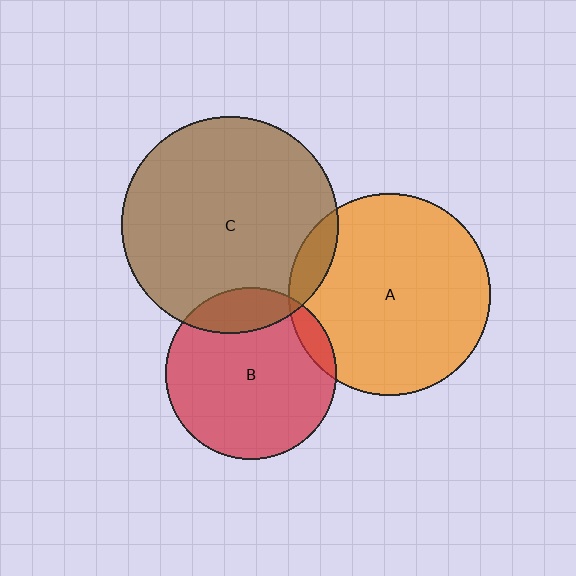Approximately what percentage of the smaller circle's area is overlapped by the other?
Approximately 10%.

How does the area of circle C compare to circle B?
Approximately 1.6 times.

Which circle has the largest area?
Circle C (brown).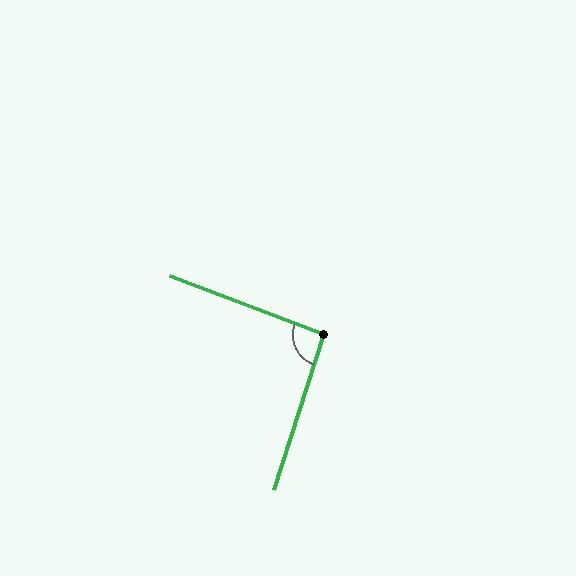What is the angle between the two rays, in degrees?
Approximately 93 degrees.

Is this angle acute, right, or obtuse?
It is approximately a right angle.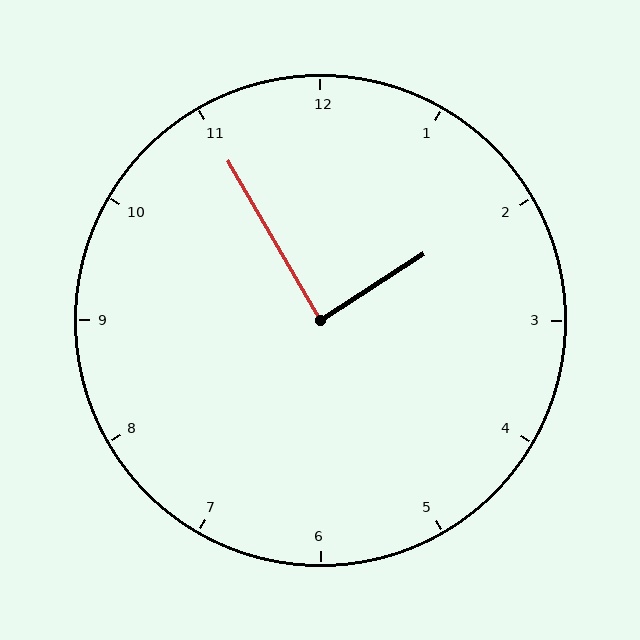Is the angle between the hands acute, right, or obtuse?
It is right.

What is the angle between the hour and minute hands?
Approximately 88 degrees.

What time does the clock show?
1:55.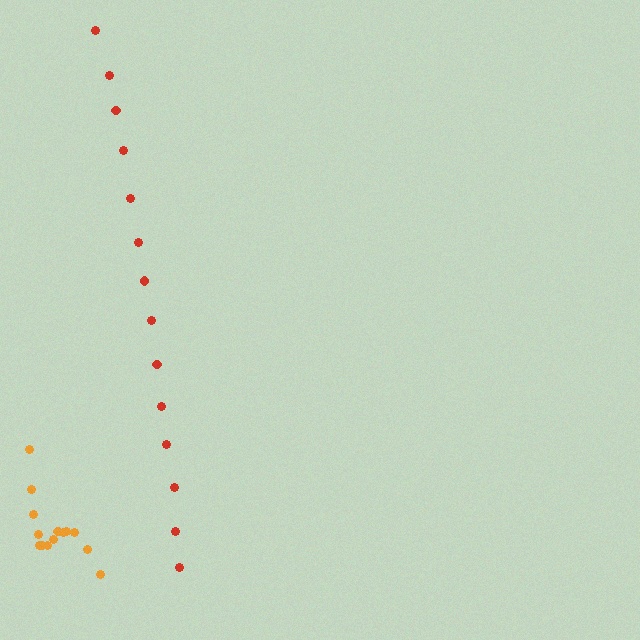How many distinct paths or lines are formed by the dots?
There are 2 distinct paths.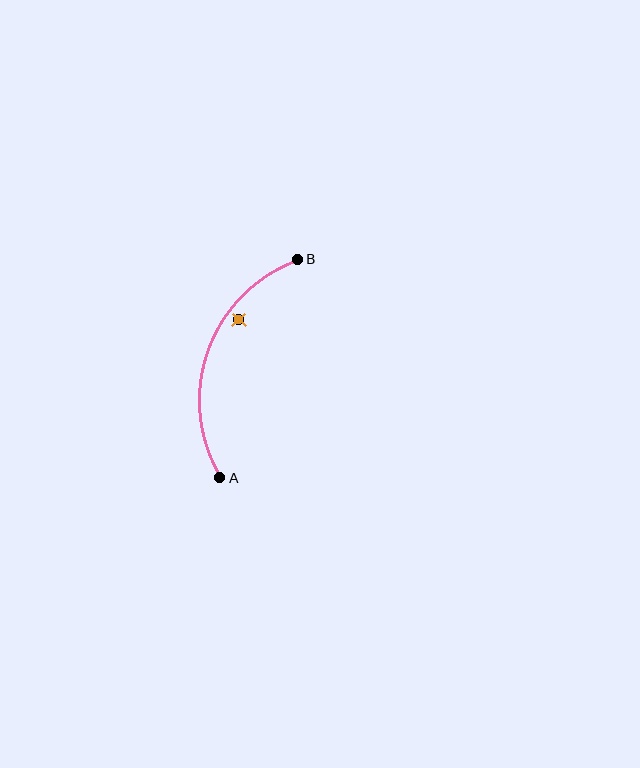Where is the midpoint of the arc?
The arc midpoint is the point on the curve farthest from the straight line joining A and B. It sits to the left of that line.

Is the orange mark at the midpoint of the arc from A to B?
No — the orange mark does not lie on the arc at all. It sits slightly inside the curve.